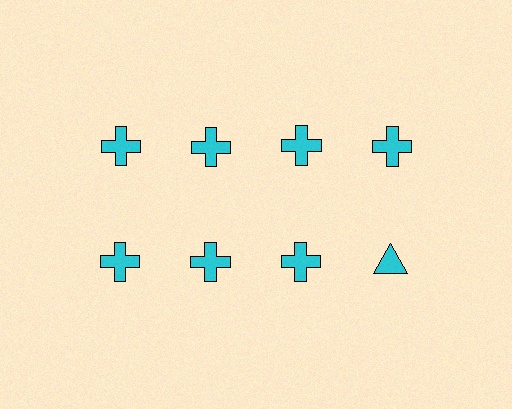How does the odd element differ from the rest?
It has a different shape: triangle instead of cross.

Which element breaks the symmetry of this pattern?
The cyan triangle in the second row, second from right column breaks the symmetry. All other shapes are cyan crosses.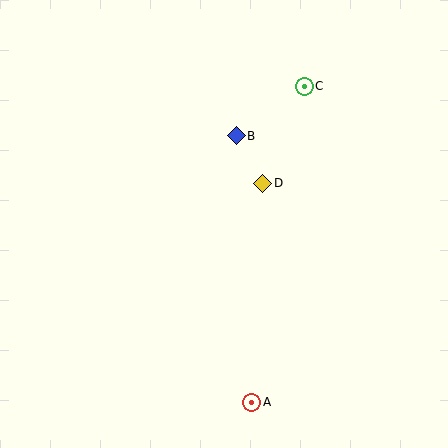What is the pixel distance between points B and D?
The distance between B and D is 54 pixels.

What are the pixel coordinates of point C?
Point C is at (304, 86).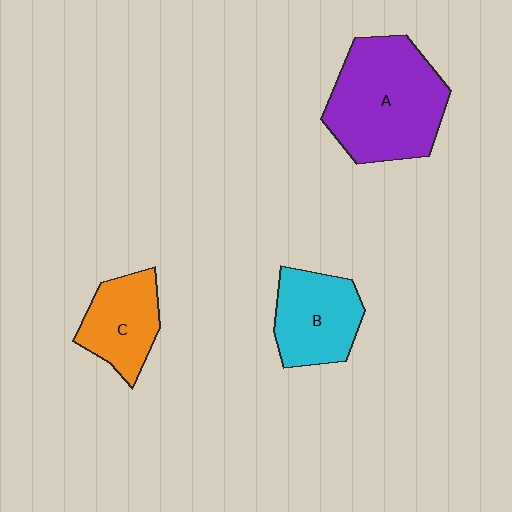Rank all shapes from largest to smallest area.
From largest to smallest: A (purple), B (cyan), C (orange).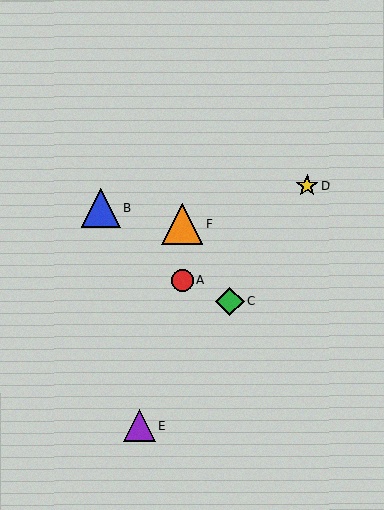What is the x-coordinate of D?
Object D is at x≈307.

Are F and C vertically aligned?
No, F is at x≈182 and C is at x≈230.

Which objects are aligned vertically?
Objects A, F are aligned vertically.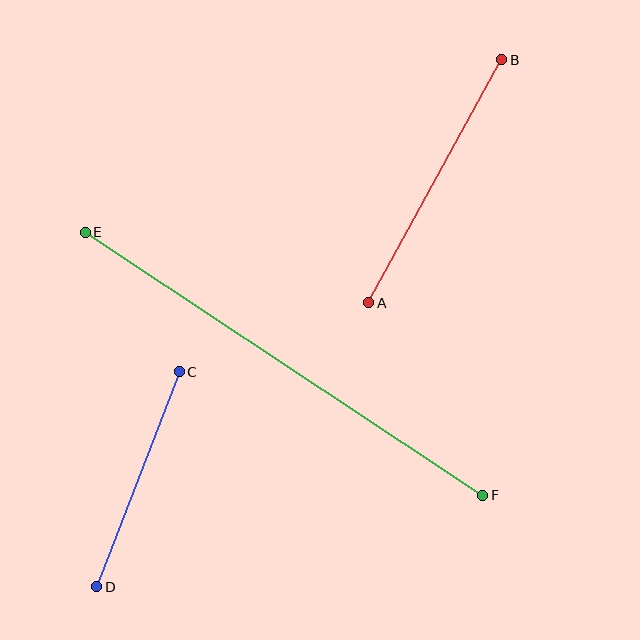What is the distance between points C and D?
The distance is approximately 230 pixels.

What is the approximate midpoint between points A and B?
The midpoint is at approximately (435, 181) pixels.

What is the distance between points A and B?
The distance is approximately 278 pixels.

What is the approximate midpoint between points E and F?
The midpoint is at approximately (284, 364) pixels.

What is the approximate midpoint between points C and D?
The midpoint is at approximately (138, 479) pixels.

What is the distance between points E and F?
The distance is approximately 477 pixels.